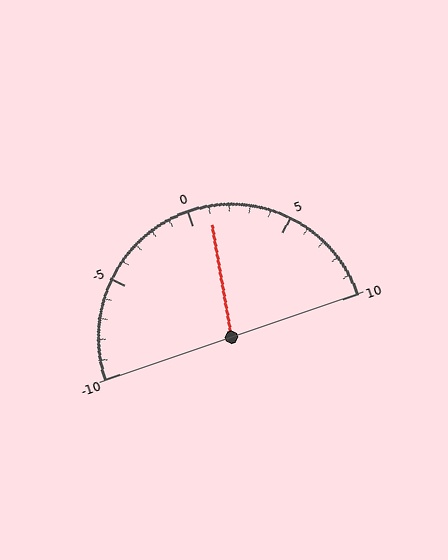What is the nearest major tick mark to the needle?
The nearest major tick mark is 0.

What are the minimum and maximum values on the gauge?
The gauge ranges from -10 to 10.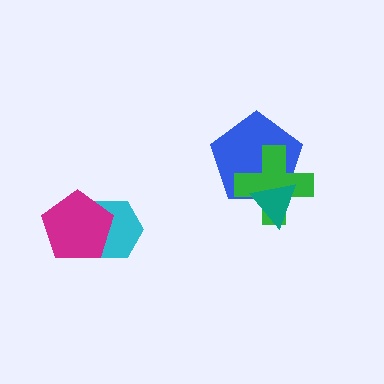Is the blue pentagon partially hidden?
Yes, it is partially covered by another shape.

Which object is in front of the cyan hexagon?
The magenta pentagon is in front of the cyan hexagon.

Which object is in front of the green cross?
The teal triangle is in front of the green cross.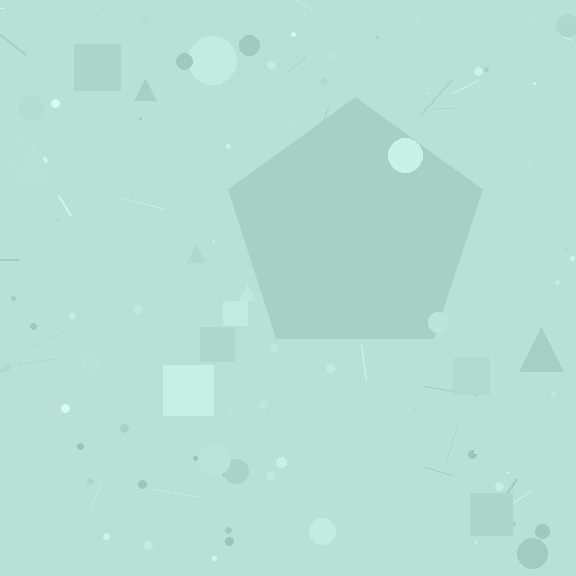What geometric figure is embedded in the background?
A pentagon is embedded in the background.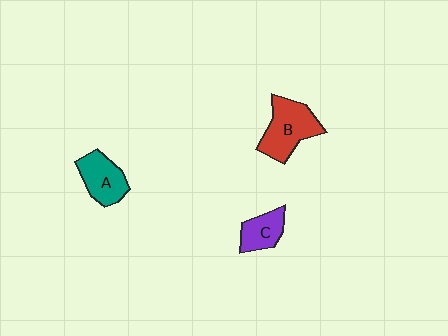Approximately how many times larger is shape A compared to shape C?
Approximately 1.3 times.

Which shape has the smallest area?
Shape C (purple).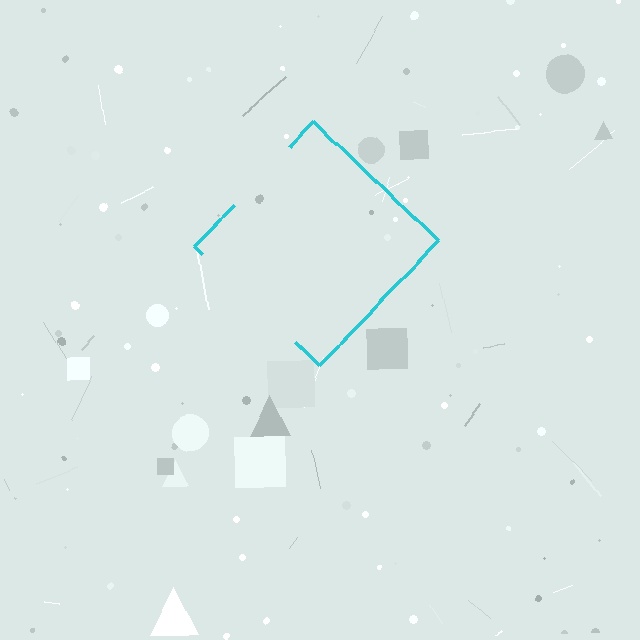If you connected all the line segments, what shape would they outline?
They would outline a diamond.